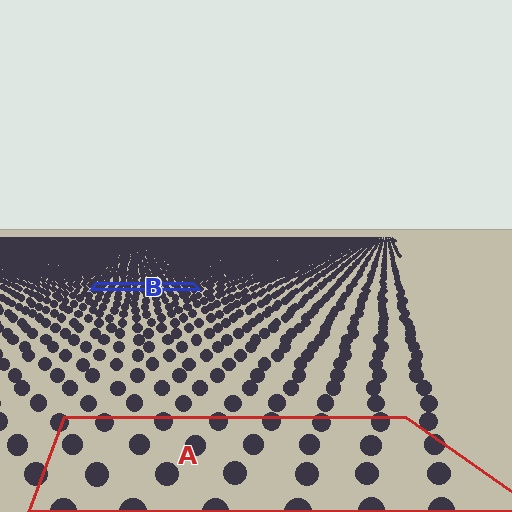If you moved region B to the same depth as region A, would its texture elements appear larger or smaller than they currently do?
They would appear larger. At a closer depth, the same texture elements are projected at a bigger on-screen size.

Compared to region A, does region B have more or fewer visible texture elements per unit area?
Region B has more texture elements per unit area — they are packed more densely because it is farther away.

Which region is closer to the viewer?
Region A is closer. The texture elements there are larger and more spread out.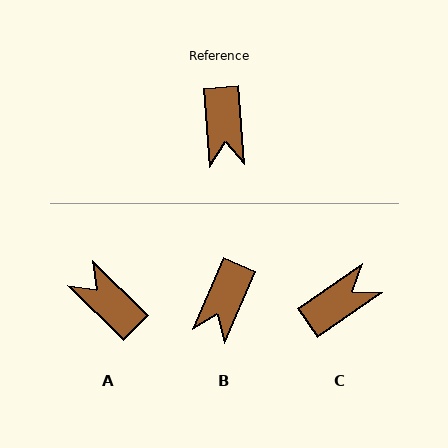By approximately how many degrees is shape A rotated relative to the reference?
Approximately 140 degrees clockwise.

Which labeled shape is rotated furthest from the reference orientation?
A, about 140 degrees away.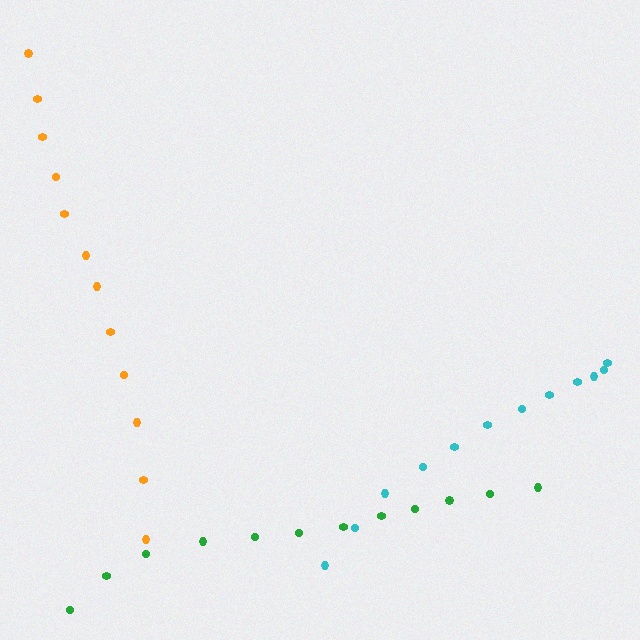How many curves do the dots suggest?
There are 3 distinct paths.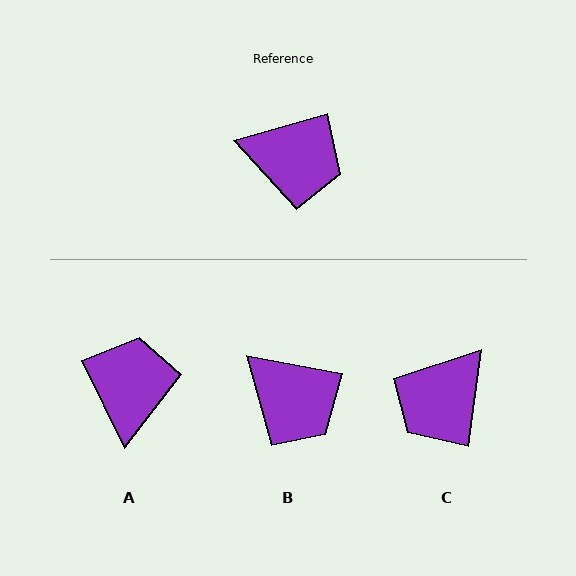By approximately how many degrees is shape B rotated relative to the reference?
Approximately 27 degrees clockwise.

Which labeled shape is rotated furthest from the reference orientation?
C, about 114 degrees away.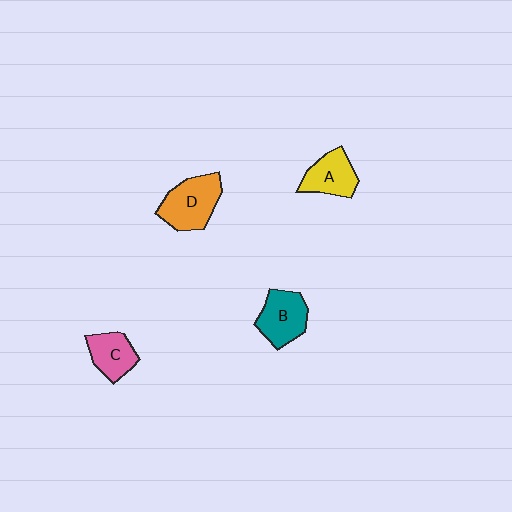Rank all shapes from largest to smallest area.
From largest to smallest: D (orange), B (teal), A (yellow), C (pink).